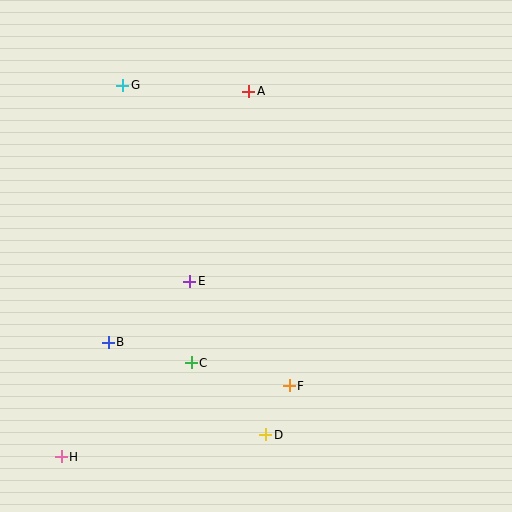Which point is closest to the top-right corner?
Point A is closest to the top-right corner.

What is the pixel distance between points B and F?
The distance between B and F is 186 pixels.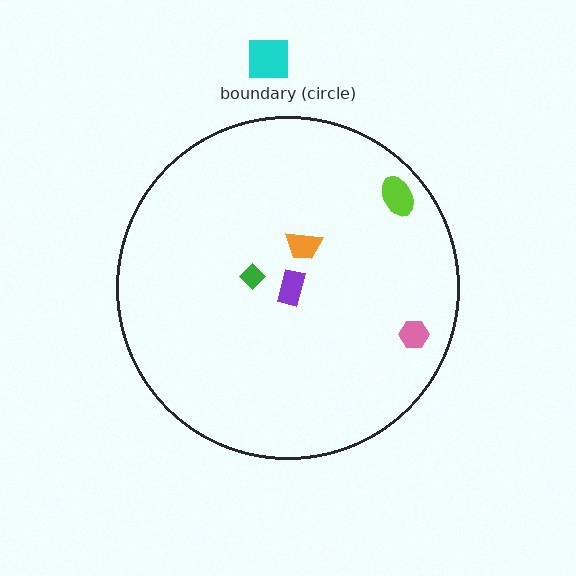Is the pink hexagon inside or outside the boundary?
Inside.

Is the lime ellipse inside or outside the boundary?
Inside.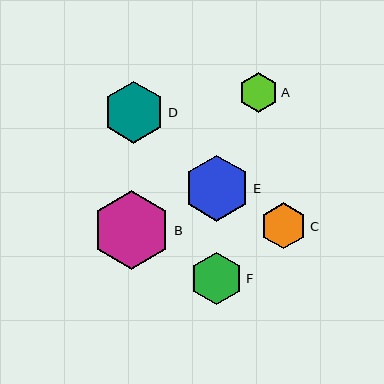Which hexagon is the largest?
Hexagon B is the largest with a size of approximately 79 pixels.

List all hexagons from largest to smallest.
From largest to smallest: B, E, D, F, C, A.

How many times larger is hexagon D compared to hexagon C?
Hexagon D is approximately 1.4 times the size of hexagon C.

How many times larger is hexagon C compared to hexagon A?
Hexagon C is approximately 1.2 times the size of hexagon A.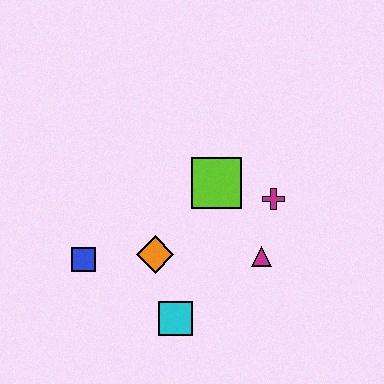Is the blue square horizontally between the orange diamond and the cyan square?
No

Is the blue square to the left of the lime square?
Yes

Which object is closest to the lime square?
The magenta cross is closest to the lime square.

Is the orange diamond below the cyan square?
No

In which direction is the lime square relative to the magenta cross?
The lime square is to the left of the magenta cross.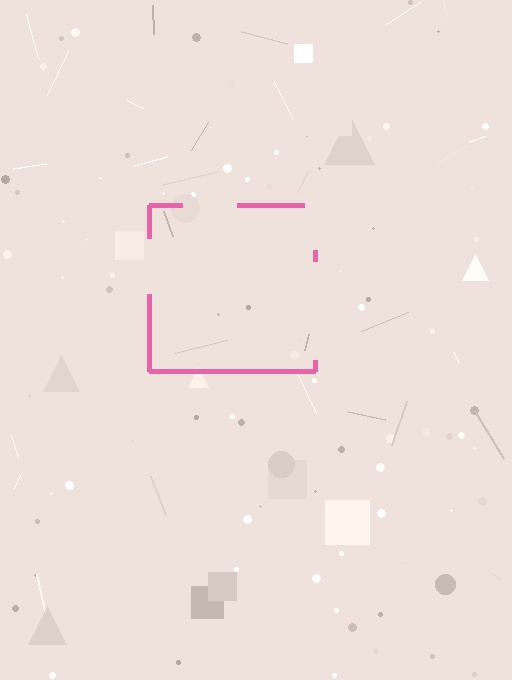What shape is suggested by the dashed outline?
The dashed outline suggests a square.